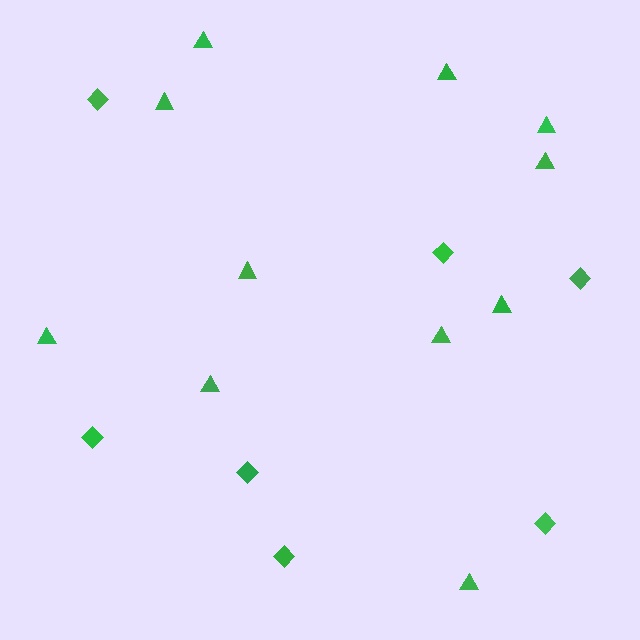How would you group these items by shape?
There are 2 groups: one group of triangles (11) and one group of diamonds (7).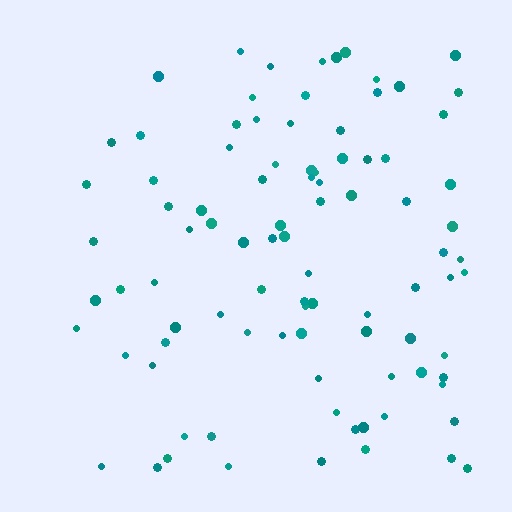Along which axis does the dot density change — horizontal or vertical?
Horizontal.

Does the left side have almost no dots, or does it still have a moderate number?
Still a moderate number, just noticeably fewer than the right.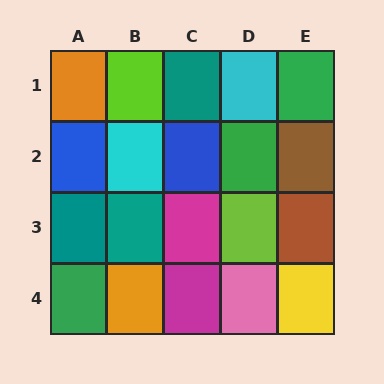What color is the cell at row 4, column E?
Yellow.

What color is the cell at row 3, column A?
Teal.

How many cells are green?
3 cells are green.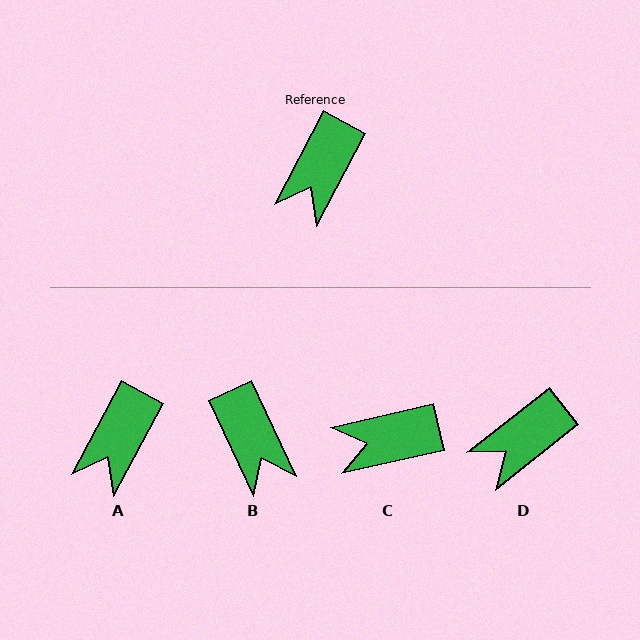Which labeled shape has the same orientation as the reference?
A.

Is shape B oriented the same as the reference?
No, it is off by about 53 degrees.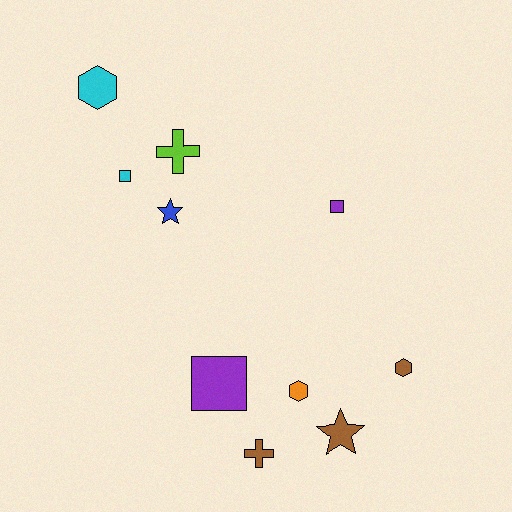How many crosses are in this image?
There are 2 crosses.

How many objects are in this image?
There are 10 objects.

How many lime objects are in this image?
There is 1 lime object.